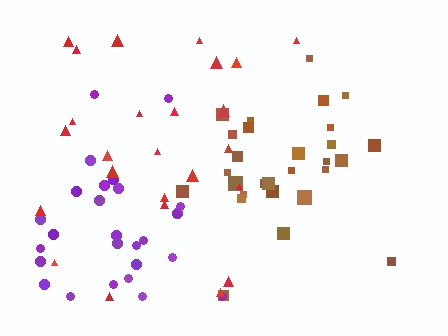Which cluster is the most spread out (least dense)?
Red.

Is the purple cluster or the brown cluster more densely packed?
Brown.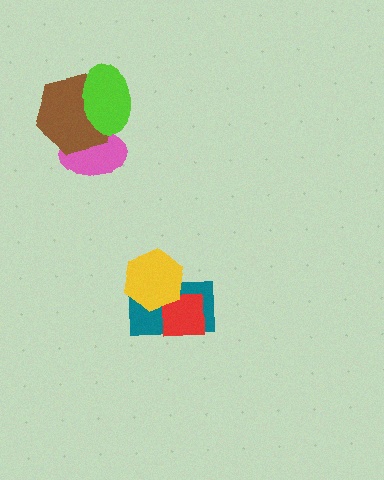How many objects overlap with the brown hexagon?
2 objects overlap with the brown hexagon.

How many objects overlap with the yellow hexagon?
2 objects overlap with the yellow hexagon.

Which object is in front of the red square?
The yellow hexagon is in front of the red square.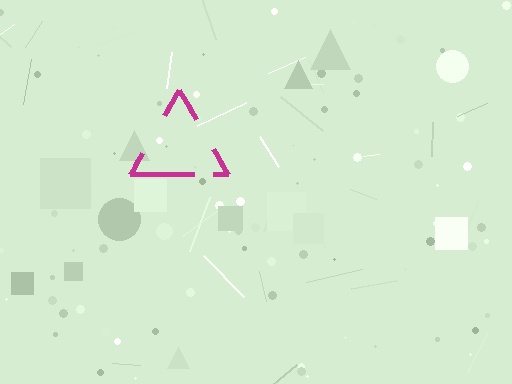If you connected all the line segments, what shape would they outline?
They would outline a triangle.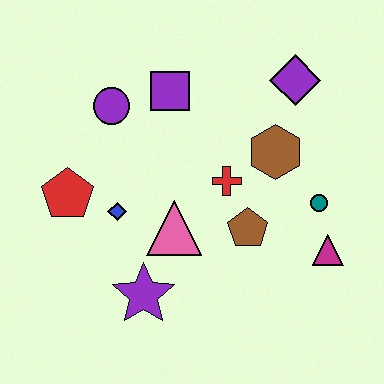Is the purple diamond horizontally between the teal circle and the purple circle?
Yes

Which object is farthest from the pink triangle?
The purple diamond is farthest from the pink triangle.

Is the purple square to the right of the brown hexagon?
No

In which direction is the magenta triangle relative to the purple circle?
The magenta triangle is to the right of the purple circle.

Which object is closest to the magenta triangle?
The teal circle is closest to the magenta triangle.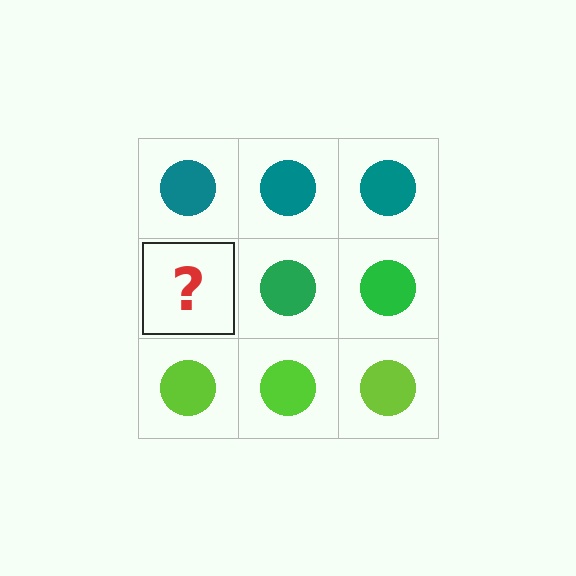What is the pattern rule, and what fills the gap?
The rule is that each row has a consistent color. The gap should be filled with a green circle.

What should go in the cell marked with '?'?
The missing cell should contain a green circle.